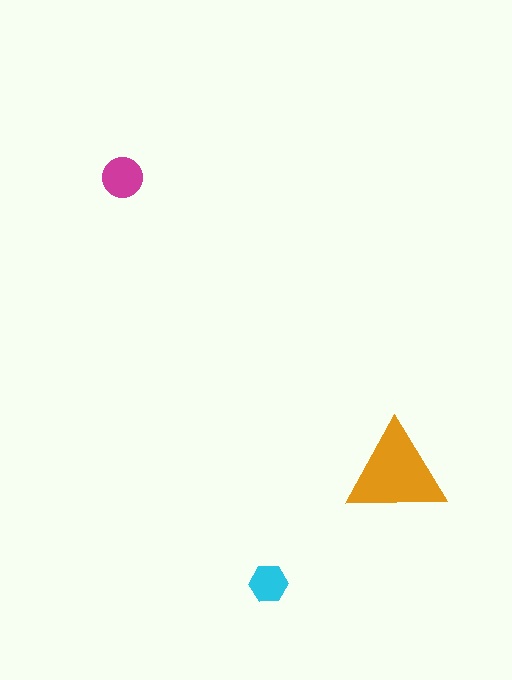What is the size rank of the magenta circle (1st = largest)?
2nd.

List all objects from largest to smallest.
The orange triangle, the magenta circle, the cyan hexagon.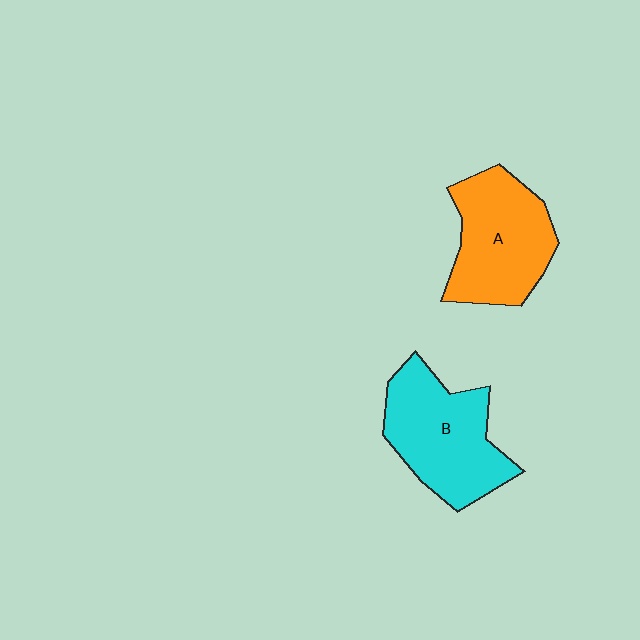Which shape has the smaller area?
Shape A (orange).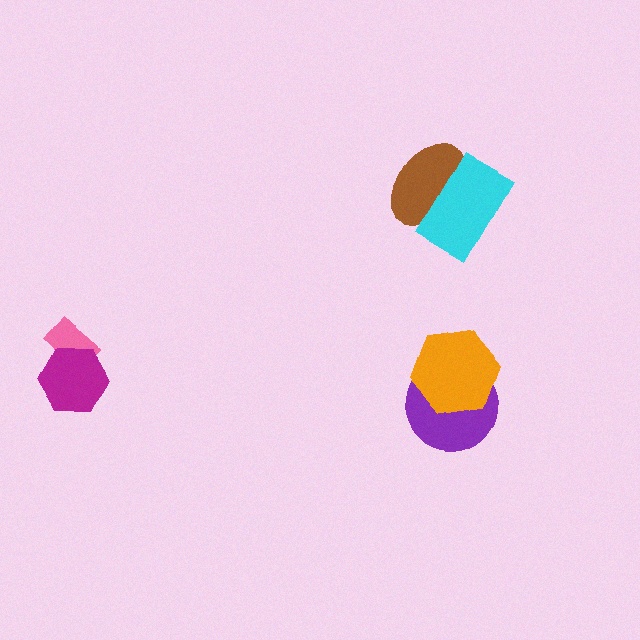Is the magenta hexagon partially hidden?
No, no other shape covers it.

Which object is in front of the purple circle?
The orange hexagon is in front of the purple circle.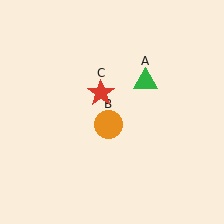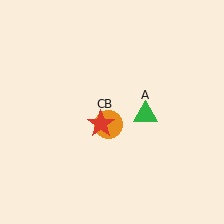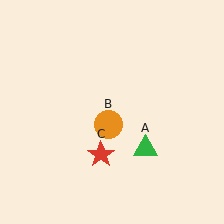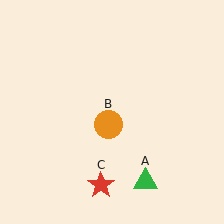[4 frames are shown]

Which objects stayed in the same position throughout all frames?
Orange circle (object B) remained stationary.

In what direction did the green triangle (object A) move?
The green triangle (object A) moved down.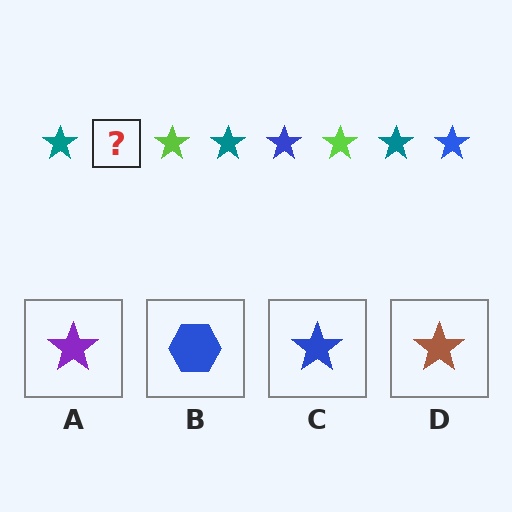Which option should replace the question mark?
Option C.